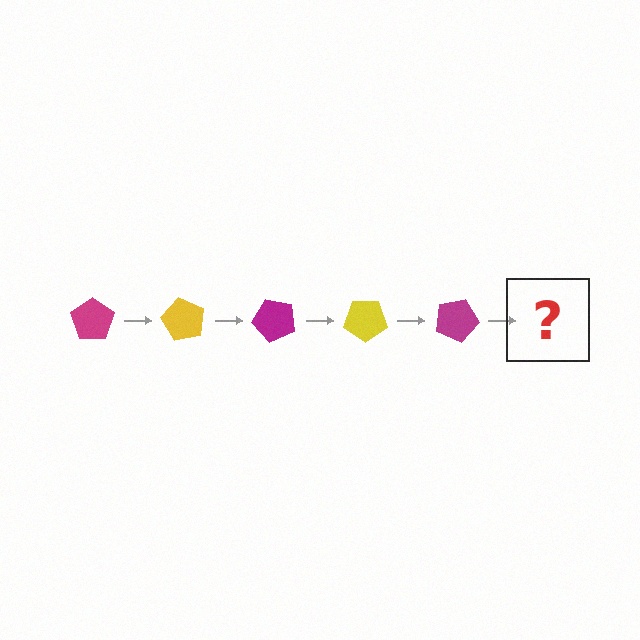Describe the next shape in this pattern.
It should be a yellow pentagon, rotated 300 degrees from the start.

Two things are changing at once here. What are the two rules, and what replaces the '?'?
The two rules are that it rotates 60 degrees each step and the color cycles through magenta and yellow. The '?' should be a yellow pentagon, rotated 300 degrees from the start.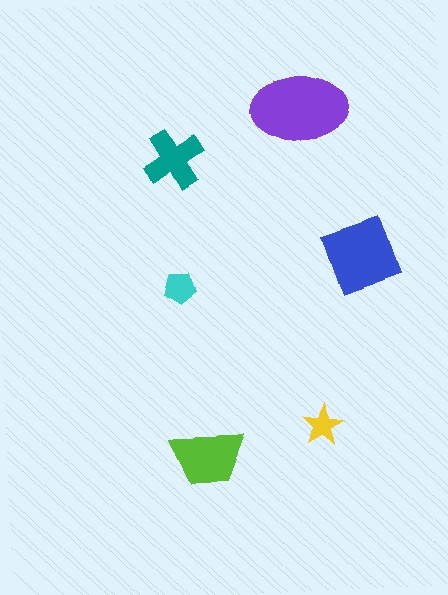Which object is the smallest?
The yellow star.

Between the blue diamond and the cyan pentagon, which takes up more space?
The blue diamond.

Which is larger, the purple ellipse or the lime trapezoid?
The purple ellipse.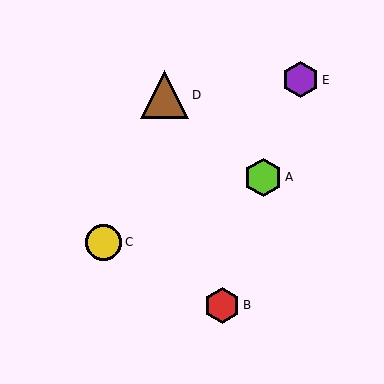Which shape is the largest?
The brown triangle (labeled D) is the largest.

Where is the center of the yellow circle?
The center of the yellow circle is at (104, 242).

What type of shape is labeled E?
Shape E is a purple hexagon.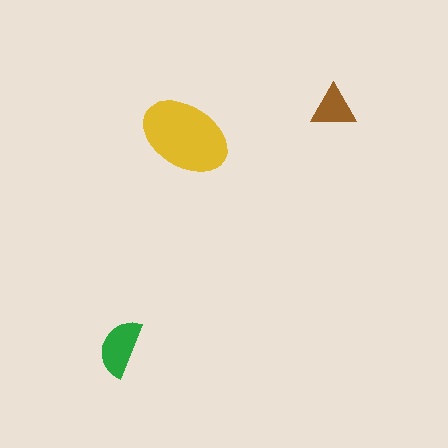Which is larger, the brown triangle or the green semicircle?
The green semicircle.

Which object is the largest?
The yellow ellipse.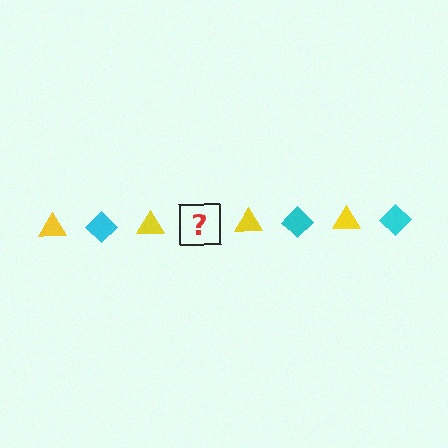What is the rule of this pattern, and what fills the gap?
The rule is that the pattern alternates between yellow triangle and cyan diamond. The gap should be filled with a cyan diamond.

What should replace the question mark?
The question mark should be replaced with a cyan diamond.